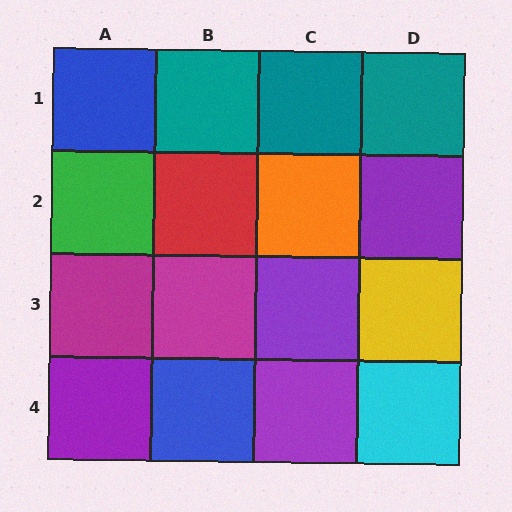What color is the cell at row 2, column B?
Red.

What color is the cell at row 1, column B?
Teal.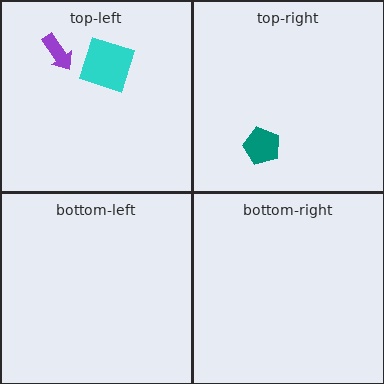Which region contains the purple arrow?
The top-left region.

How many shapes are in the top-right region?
1.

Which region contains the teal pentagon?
The top-right region.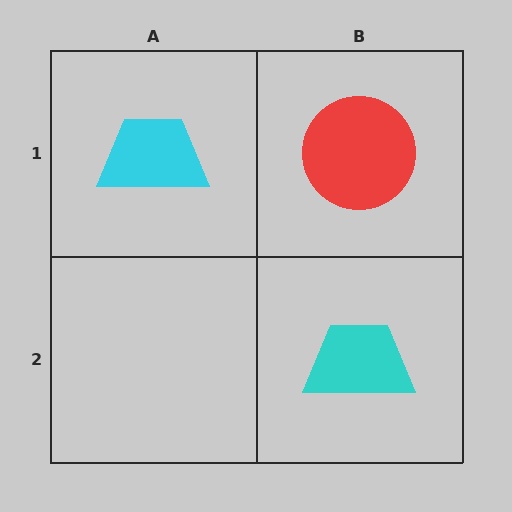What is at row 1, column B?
A red circle.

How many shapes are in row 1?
2 shapes.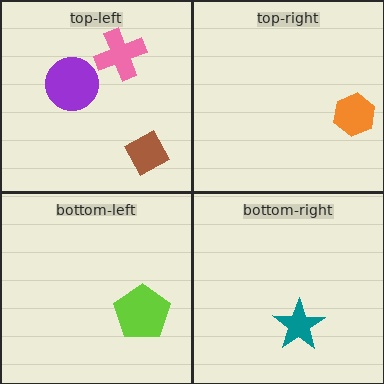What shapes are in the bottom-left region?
The lime pentagon.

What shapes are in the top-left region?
The brown diamond, the pink cross, the purple circle.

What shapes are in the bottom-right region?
The teal star.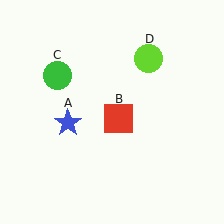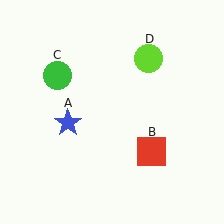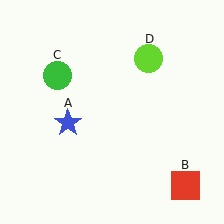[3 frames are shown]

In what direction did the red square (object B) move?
The red square (object B) moved down and to the right.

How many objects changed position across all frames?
1 object changed position: red square (object B).